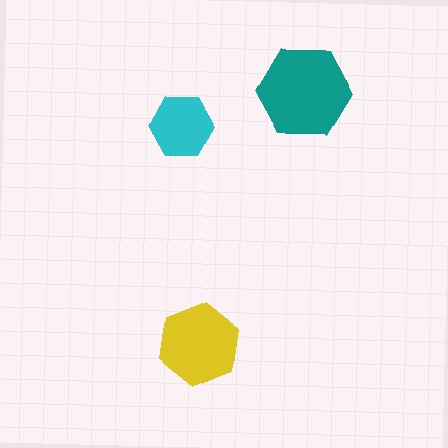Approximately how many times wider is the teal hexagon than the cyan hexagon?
About 1.5 times wider.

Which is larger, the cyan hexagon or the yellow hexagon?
The yellow one.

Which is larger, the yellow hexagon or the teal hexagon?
The teal one.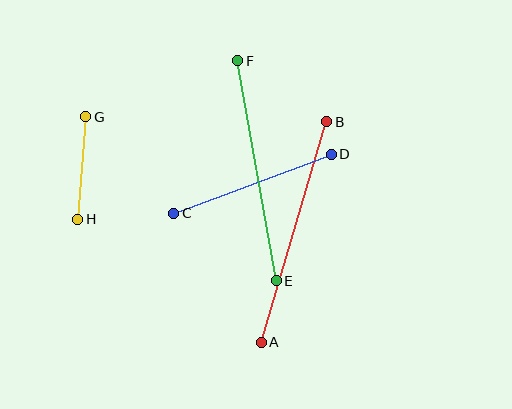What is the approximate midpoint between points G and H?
The midpoint is at approximately (82, 168) pixels.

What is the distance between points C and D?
The distance is approximately 168 pixels.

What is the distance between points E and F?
The distance is approximately 223 pixels.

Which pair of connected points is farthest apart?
Points A and B are farthest apart.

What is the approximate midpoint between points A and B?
The midpoint is at approximately (294, 232) pixels.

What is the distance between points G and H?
The distance is approximately 103 pixels.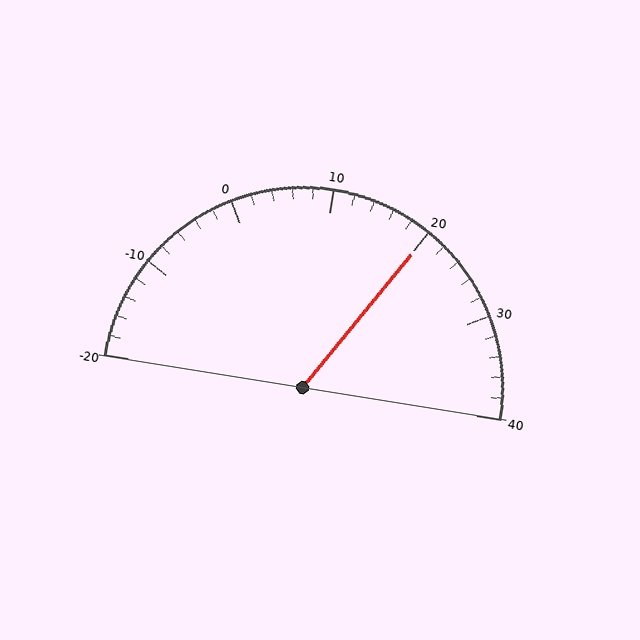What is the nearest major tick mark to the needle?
The nearest major tick mark is 20.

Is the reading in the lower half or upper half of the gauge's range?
The reading is in the upper half of the range (-20 to 40).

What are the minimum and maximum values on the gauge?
The gauge ranges from -20 to 40.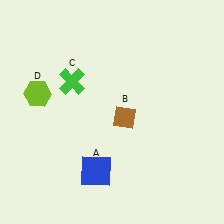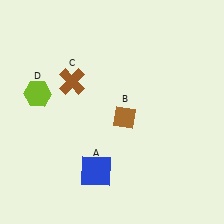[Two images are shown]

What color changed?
The cross (C) changed from green in Image 1 to brown in Image 2.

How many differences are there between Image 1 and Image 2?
There is 1 difference between the two images.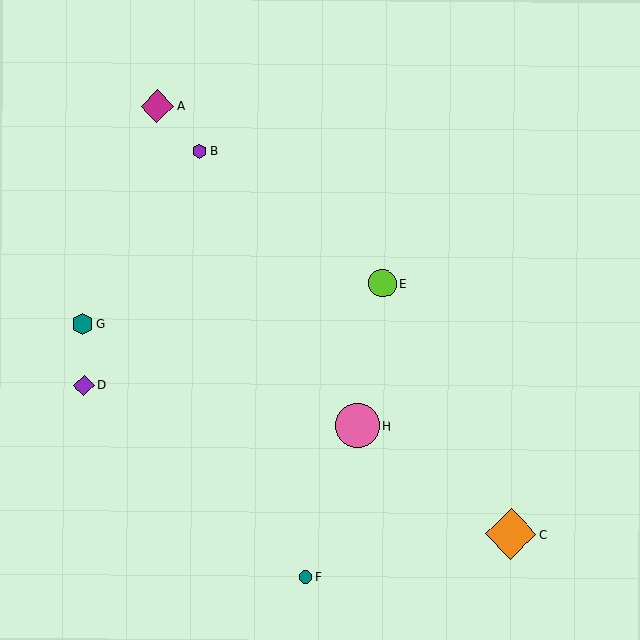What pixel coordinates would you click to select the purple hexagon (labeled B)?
Click at (200, 151) to select the purple hexagon B.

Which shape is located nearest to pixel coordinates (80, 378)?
The purple diamond (labeled D) at (84, 386) is nearest to that location.